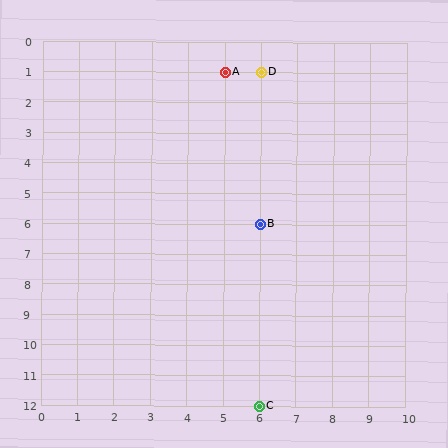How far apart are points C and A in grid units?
Points C and A are 1 column and 11 rows apart (about 11.0 grid units diagonally).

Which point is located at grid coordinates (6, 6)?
Point B is at (6, 6).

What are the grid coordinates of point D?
Point D is at grid coordinates (6, 1).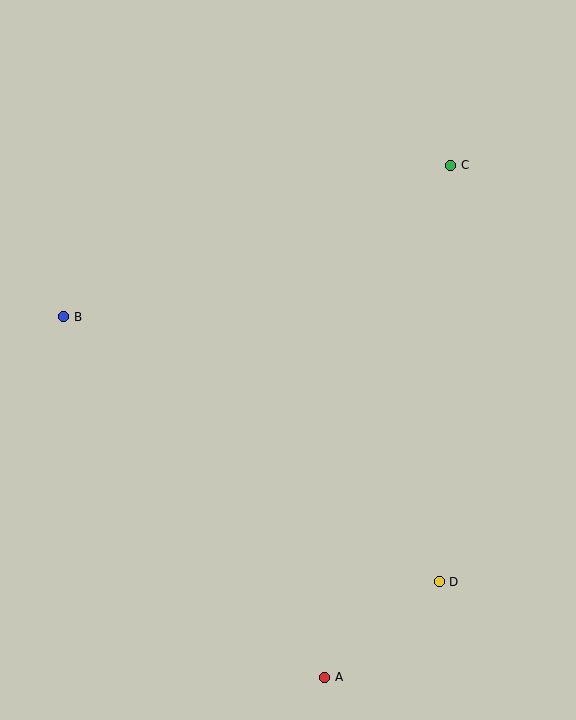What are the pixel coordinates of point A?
Point A is at (325, 677).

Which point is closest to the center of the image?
Point B at (64, 317) is closest to the center.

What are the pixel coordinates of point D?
Point D is at (439, 582).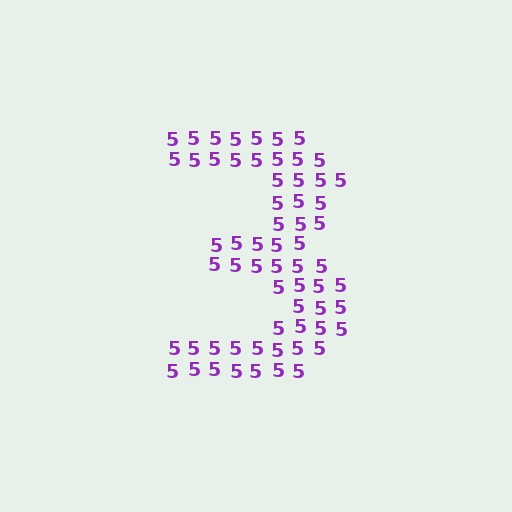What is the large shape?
The large shape is the digit 3.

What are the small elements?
The small elements are digit 5's.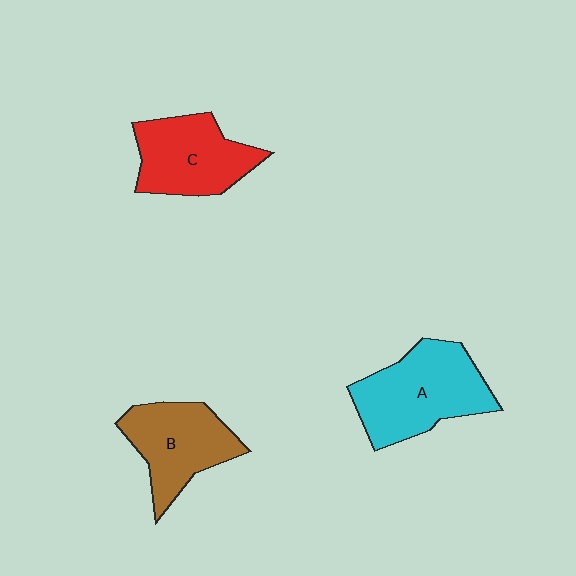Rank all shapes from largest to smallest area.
From largest to smallest: A (cyan), C (red), B (brown).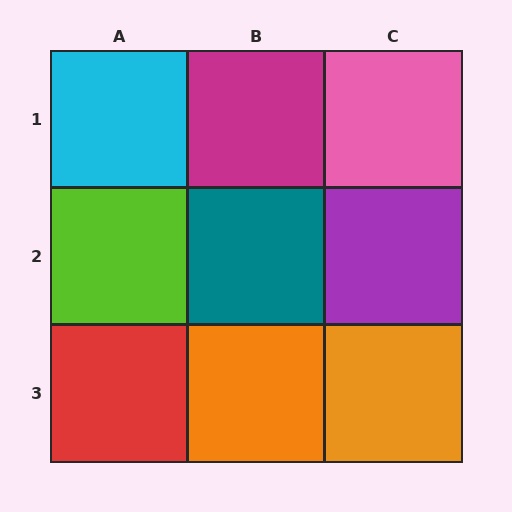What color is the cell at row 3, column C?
Orange.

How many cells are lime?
1 cell is lime.